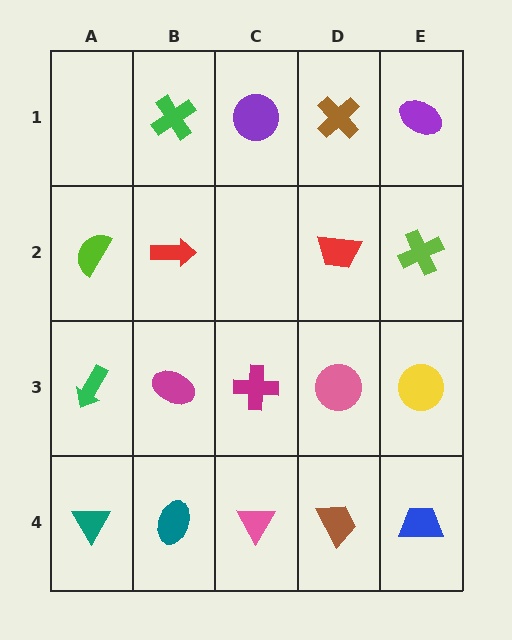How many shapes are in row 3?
5 shapes.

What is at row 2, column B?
A red arrow.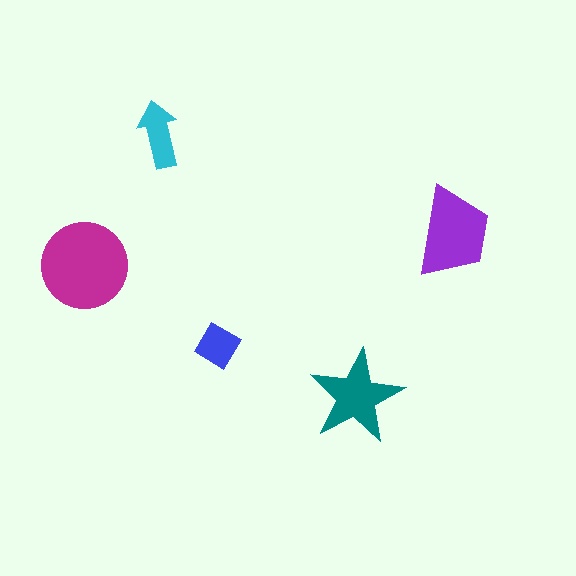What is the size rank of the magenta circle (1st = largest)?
1st.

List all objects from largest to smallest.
The magenta circle, the purple trapezoid, the teal star, the cyan arrow, the blue diamond.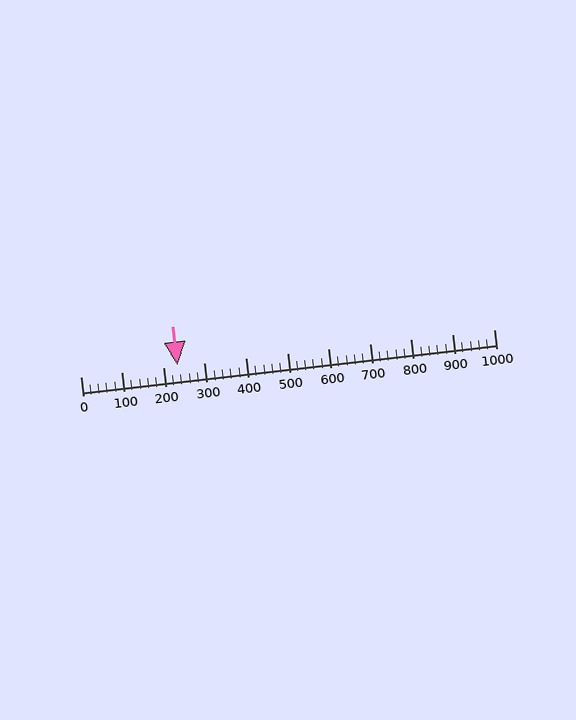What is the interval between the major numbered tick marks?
The major tick marks are spaced 100 units apart.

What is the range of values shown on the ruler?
The ruler shows values from 0 to 1000.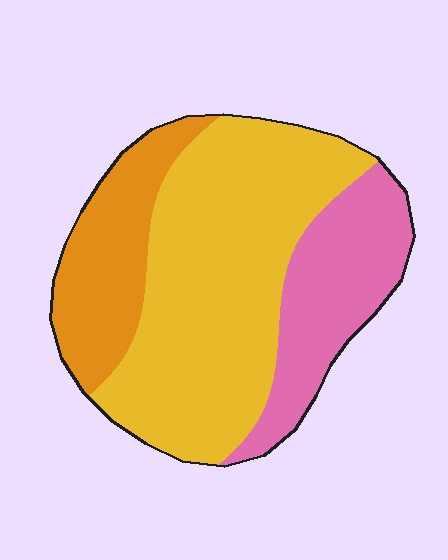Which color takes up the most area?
Yellow, at roughly 55%.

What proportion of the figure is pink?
Pink covers roughly 25% of the figure.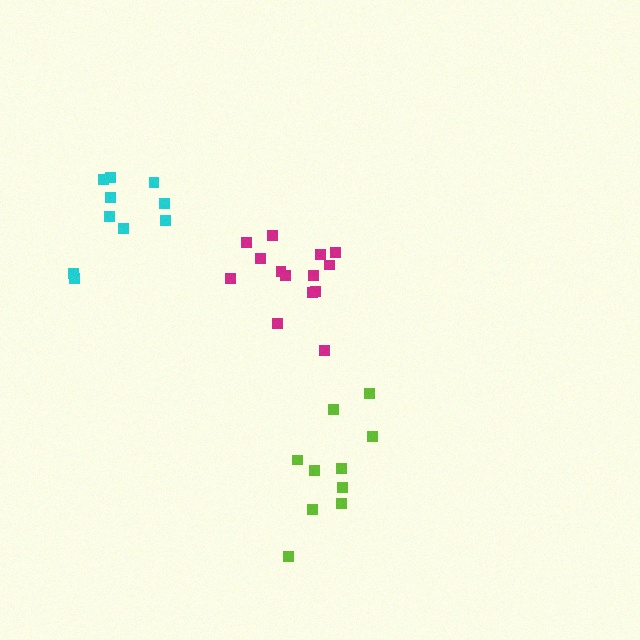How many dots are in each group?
Group 1: 14 dots, Group 2: 10 dots, Group 3: 10 dots (34 total).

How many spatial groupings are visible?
There are 3 spatial groupings.